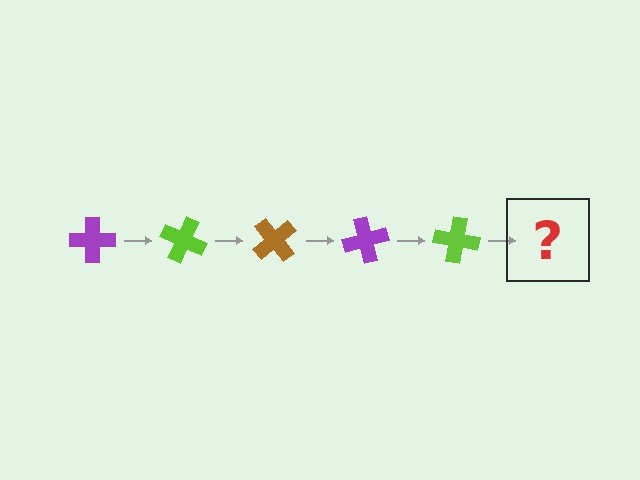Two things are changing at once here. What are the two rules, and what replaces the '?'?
The two rules are that it rotates 25 degrees each step and the color cycles through purple, lime, and brown. The '?' should be a brown cross, rotated 125 degrees from the start.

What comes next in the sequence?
The next element should be a brown cross, rotated 125 degrees from the start.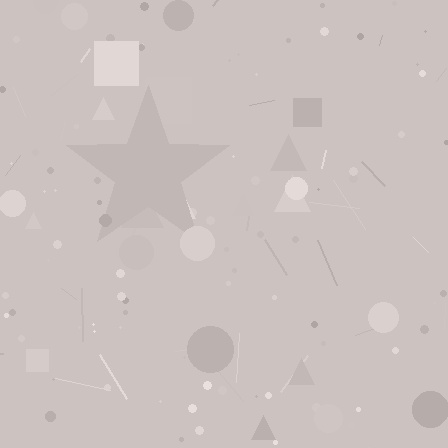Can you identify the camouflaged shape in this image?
The camouflaged shape is a star.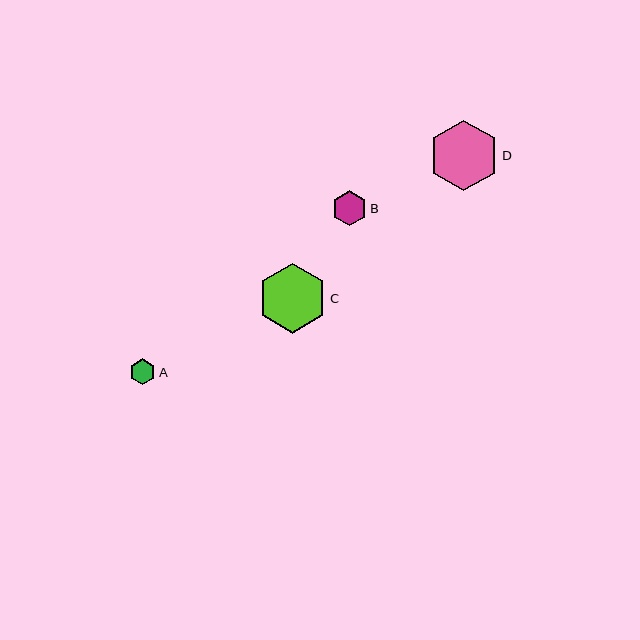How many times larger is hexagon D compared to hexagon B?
Hexagon D is approximately 2.0 times the size of hexagon B.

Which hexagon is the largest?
Hexagon D is the largest with a size of approximately 70 pixels.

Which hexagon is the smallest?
Hexagon A is the smallest with a size of approximately 26 pixels.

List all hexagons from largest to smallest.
From largest to smallest: D, C, B, A.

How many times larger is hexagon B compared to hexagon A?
Hexagon B is approximately 1.3 times the size of hexagon A.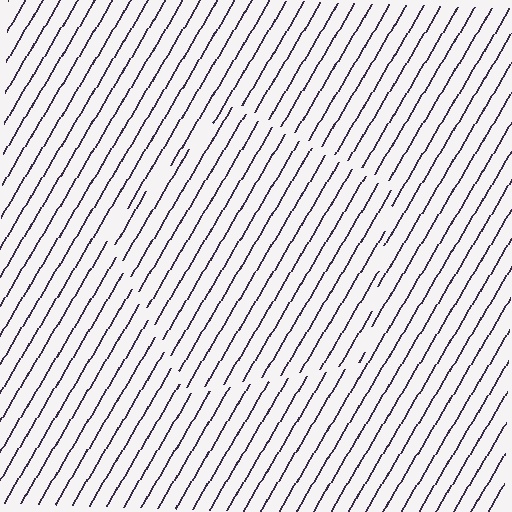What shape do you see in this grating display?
An illusory pentagon. The interior of the shape contains the same grating, shifted by half a period — the contour is defined by the phase discontinuity where line-ends from the inner and outer gratings abut.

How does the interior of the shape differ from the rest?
The interior of the shape contains the same grating, shifted by half a period — the contour is defined by the phase discontinuity where line-ends from the inner and outer gratings abut.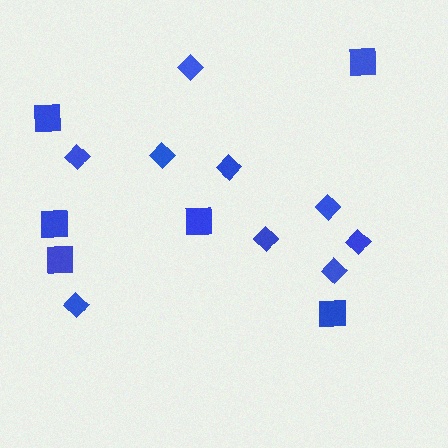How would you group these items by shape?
There are 2 groups: one group of squares (6) and one group of diamonds (9).